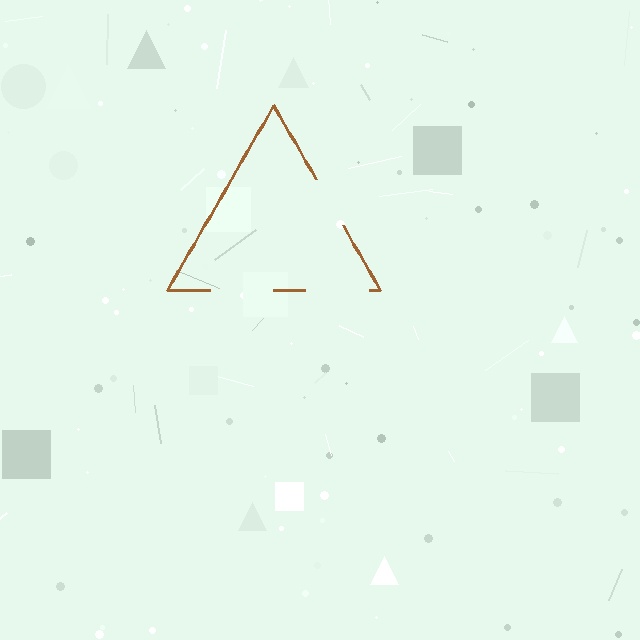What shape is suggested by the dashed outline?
The dashed outline suggests a triangle.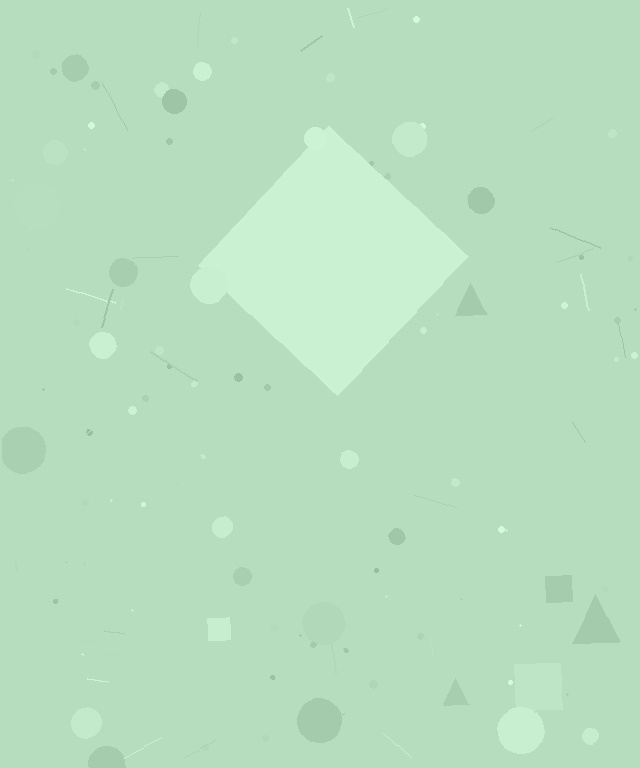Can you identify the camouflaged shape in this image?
The camouflaged shape is a diamond.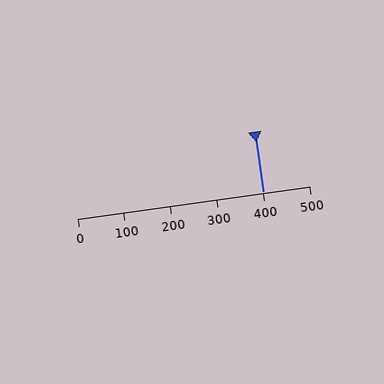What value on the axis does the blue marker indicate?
The marker indicates approximately 400.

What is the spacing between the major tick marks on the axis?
The major ticks are spaced 100 apart.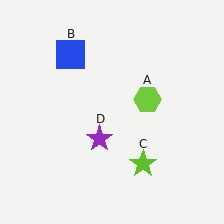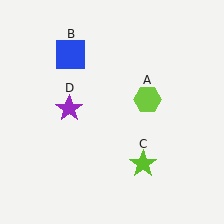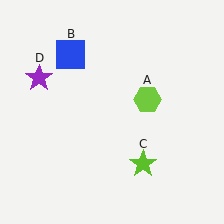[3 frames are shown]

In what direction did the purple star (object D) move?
The purple star (object D) moved up and to the left.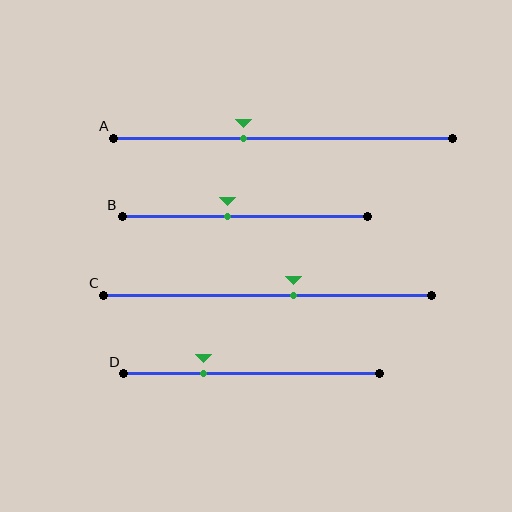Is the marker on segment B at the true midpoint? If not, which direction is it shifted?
No, the marker on segment B is shifted to the left by about 7% of the segment length.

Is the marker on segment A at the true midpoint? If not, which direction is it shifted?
No, the marker on segment A is shifted to the left by about 12% of the segment length.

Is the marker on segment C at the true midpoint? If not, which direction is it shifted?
No, the marker on segment C is shifted to the right by about 8% of the segment length.